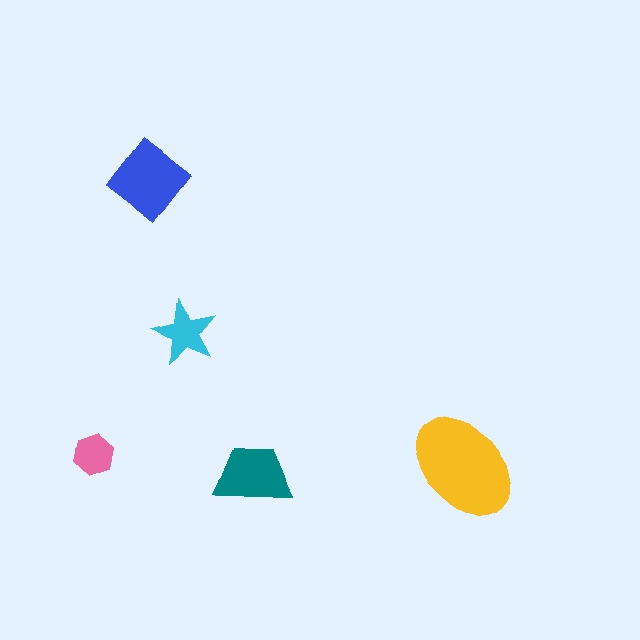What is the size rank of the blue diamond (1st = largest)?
2nd.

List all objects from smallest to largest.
The pink hexagon, the cyan star, the teal trapezoid, the blue diamond, the yellow ellipse.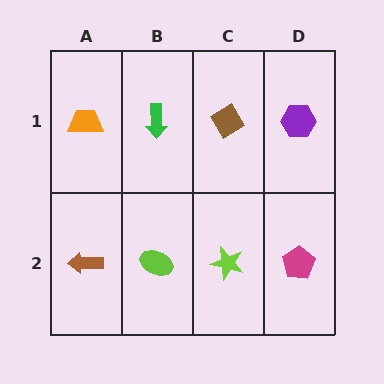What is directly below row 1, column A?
A brown arrow.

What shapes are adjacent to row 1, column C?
A lime star (row 2, column C), a green arrow (row 1, column B), a purple hexagon (row 1, column D).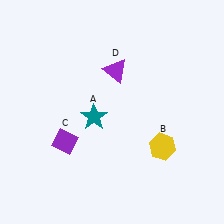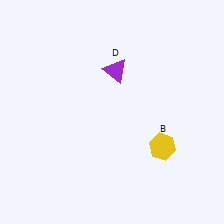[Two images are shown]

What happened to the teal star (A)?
The teal star (A) was removed in Image 2. It was in the bottom-left area of Image 1.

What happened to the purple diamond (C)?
The purple diamond (C) was removed in Image 2. It was in the bottom-left area of Image 1.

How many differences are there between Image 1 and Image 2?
There are 2 differences between the two images.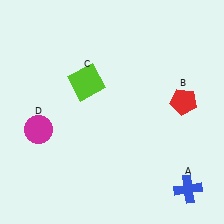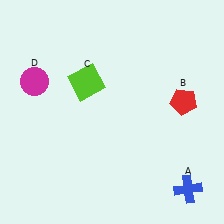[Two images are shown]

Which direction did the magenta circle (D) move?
The magenta circle (D) moved up.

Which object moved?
The magenta circle (D) moved up.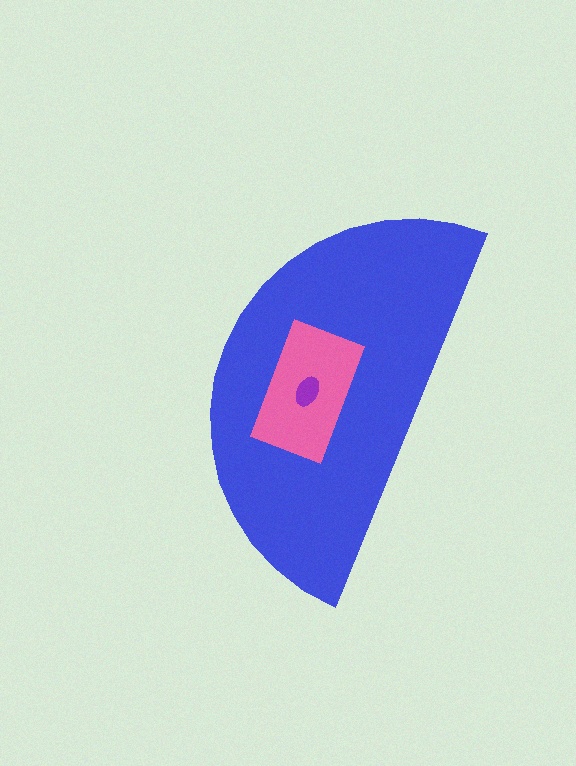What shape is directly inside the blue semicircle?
The pink rectangle.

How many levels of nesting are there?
3.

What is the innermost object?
The purple ellipse.